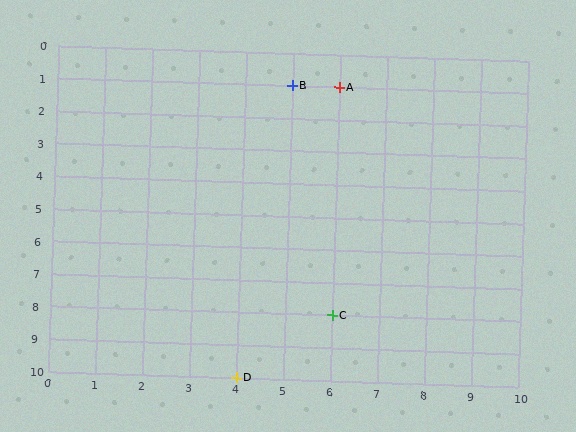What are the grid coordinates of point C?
Point C is at grid coordinates (6, 8).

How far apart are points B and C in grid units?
Points B and C are 1 column and 7 rows apart (about 7.1 grid units diagonally).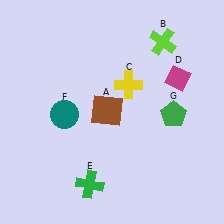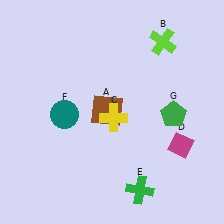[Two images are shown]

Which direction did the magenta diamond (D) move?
The magenta diamond (D) moved down.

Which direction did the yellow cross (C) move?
The yellow cross (C) moved down.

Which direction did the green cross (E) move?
The green cross (E) moved right.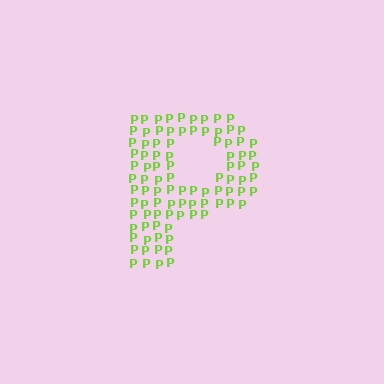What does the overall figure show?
The overall figure shows the letter P.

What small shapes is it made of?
It is made of small letter P's.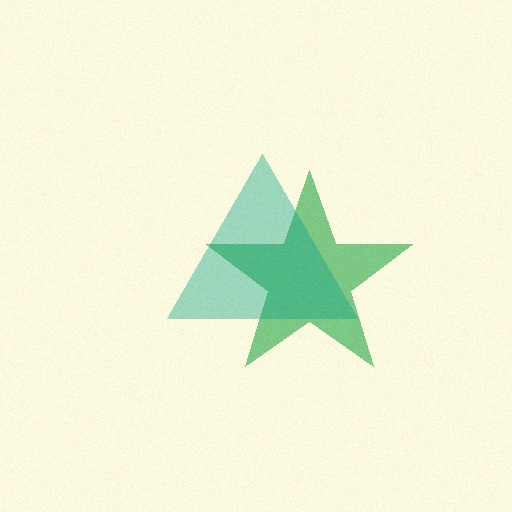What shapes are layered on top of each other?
The layered shapes are: a green star, a teal triangle.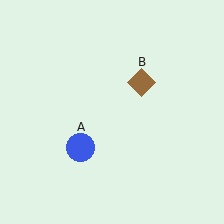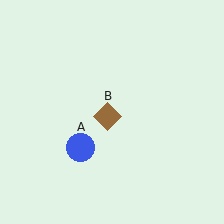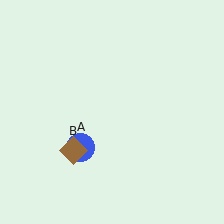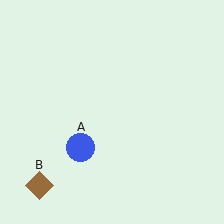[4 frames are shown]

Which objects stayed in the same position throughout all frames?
Blue circle (object A) remained stationary.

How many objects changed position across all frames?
1 object changed position: brown diamond (object B).